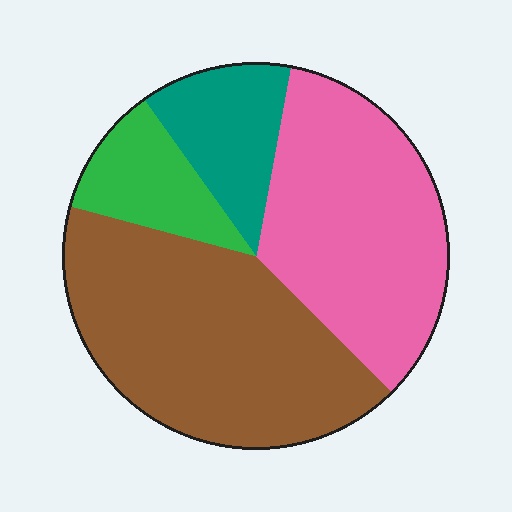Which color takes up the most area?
Brown, at roughly 40%.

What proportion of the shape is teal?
Teal takes up less than a quarter of the shape.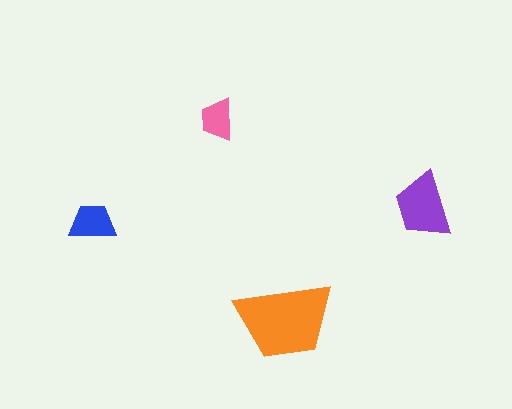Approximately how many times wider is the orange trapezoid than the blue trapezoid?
About 2 times wider.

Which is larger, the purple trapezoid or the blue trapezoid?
The purple one.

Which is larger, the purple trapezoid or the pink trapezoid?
The purple one.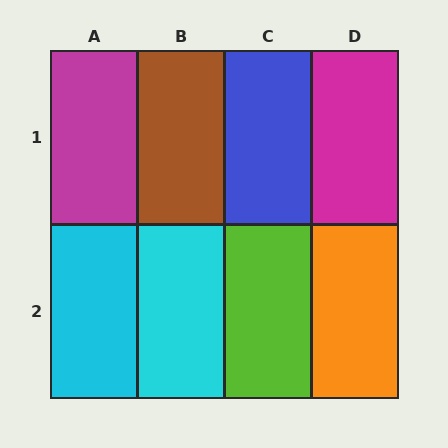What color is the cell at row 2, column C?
Lime.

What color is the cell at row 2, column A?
Cyan.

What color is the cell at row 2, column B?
Cyan.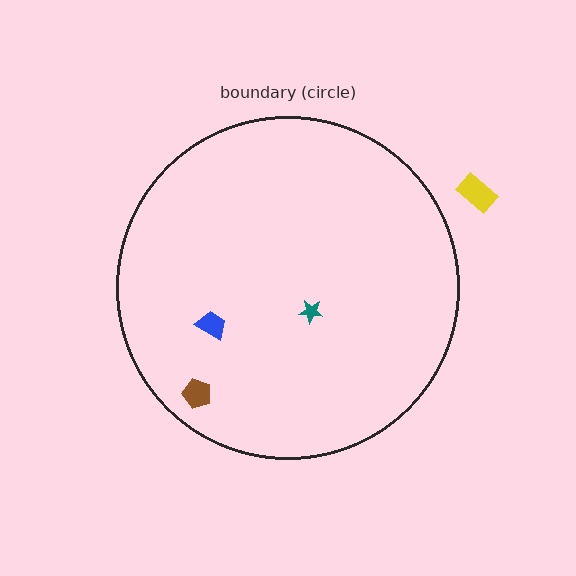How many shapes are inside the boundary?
3 inside, 1 outside.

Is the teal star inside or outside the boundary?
Inside.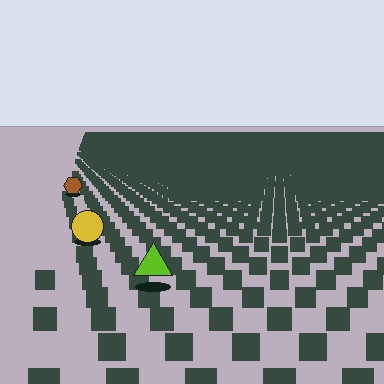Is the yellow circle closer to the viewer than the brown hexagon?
Yes. The yellow circle is closer — you can tell from the texture gradient: the ground texture is coarser near it.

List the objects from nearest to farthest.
From nearest to farthest: the lime triangle, the yellow circle, the brown hexagon.